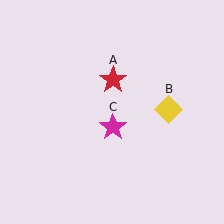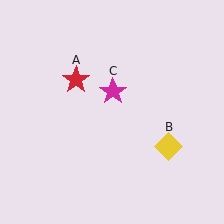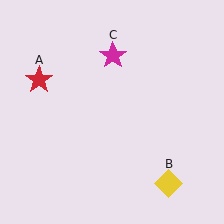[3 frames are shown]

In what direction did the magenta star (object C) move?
The magenta star (object C) moved up.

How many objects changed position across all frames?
3 objects changed position: red star (object A), yellow diamond (object B), magenta star (object C).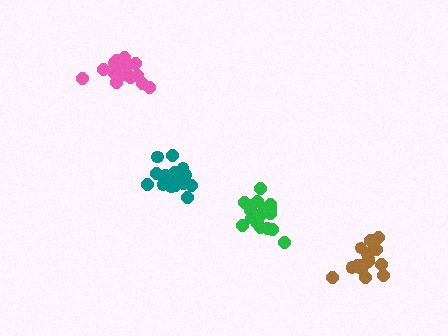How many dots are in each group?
Group 1: 18 dots, Group 2: 19 dots, Group 3: 20 dots, Group 4: 16 dots (73 total).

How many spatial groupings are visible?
There are 4 spatial groupings.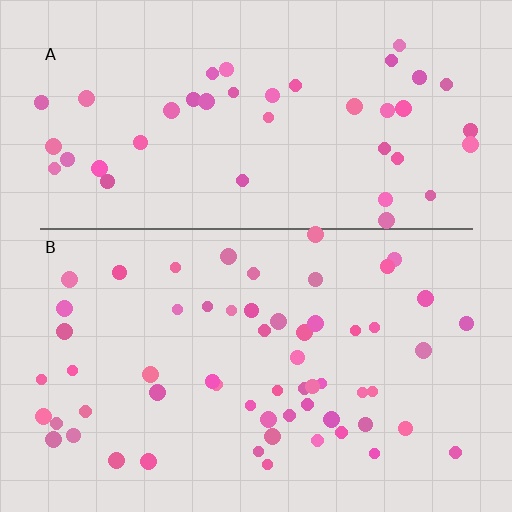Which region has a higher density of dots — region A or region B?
B (the bottom).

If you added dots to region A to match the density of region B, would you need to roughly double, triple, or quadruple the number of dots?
Approximately double.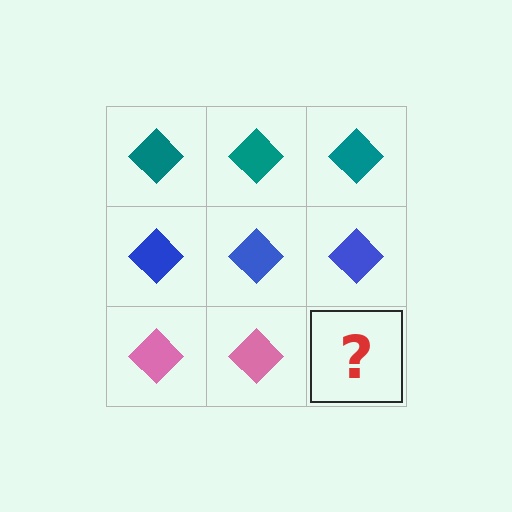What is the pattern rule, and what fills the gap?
The rule is that each row has a consistent color. The gap should be filled with a pink diamond.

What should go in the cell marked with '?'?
The missing cell should contain a pink diamond.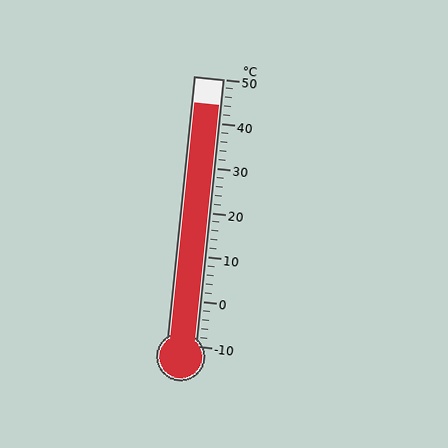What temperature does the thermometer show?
The thermometer shows approximately 44°C.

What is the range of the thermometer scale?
The thermometer scale ranges from -10°C to 50°C.